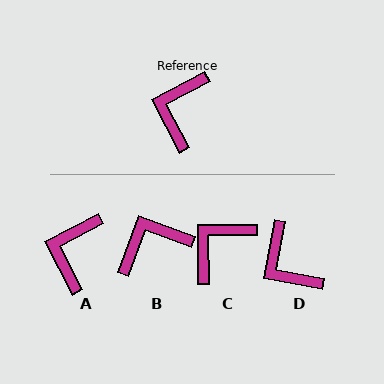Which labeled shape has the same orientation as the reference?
A.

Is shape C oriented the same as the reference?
No, it is off by about 27 degrees.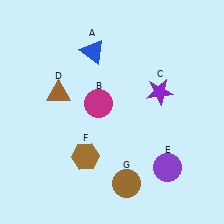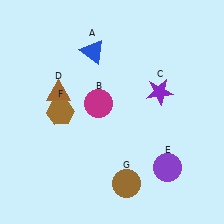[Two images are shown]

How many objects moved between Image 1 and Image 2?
1 object moved between the two images.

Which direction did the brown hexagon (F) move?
The brown hexagon (F) moved up.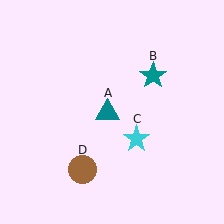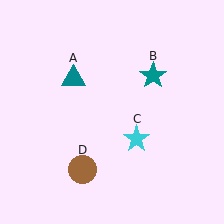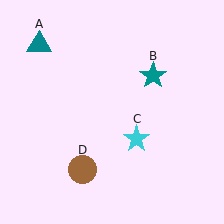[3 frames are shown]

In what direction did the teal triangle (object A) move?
The teal triangle (object A) moved up and to the left.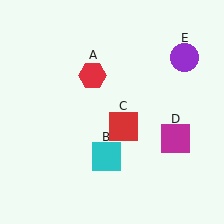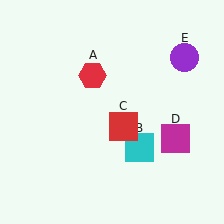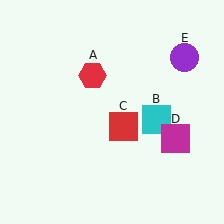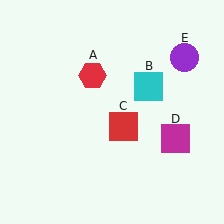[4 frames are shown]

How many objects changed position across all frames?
1 object changed position: cyan square (object B).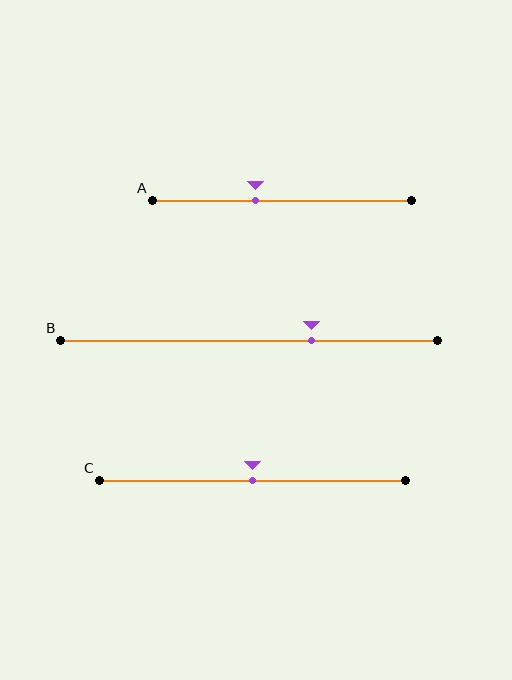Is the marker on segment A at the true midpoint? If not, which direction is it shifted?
No, the marker on segment A is shifted to the left by about 10% of the segment length.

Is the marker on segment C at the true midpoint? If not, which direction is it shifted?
Yes, the marker on segment C is at the true midpoint.